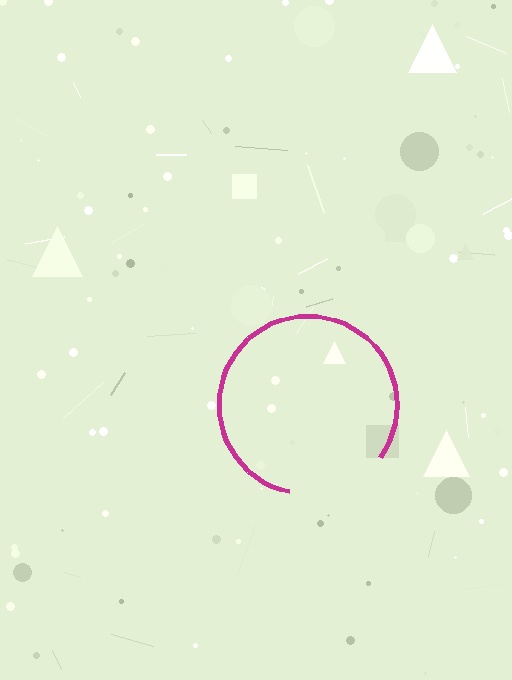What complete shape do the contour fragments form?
The contour fragments form a circle.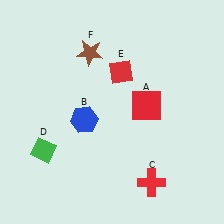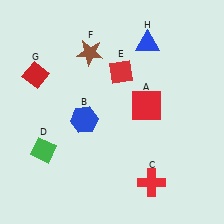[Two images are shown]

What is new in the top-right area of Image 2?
A blue triangle (H) was added in the top-right area of Image 2.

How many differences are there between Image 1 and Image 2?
There are 2 differences between the two images.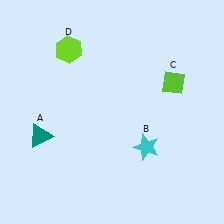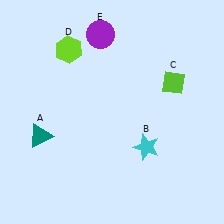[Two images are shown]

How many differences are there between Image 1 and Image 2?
There is 1 difference between the two images.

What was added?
A purple circle (E) was added in Image 2.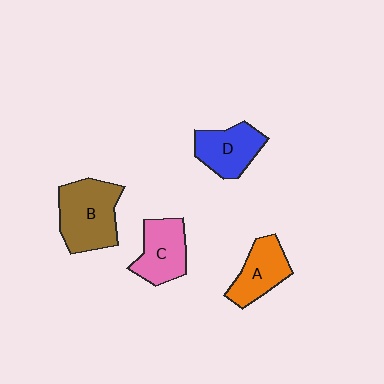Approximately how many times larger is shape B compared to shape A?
Approximately 1.5 times.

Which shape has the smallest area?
Shape A (orange).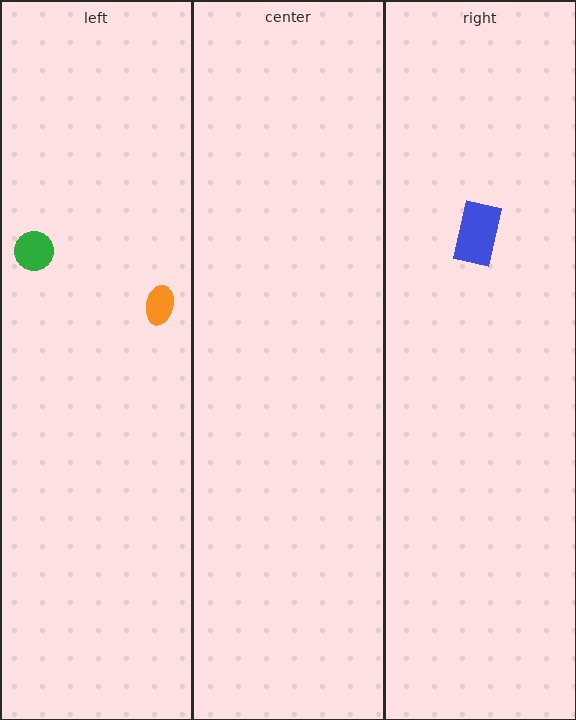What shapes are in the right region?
The blue rectangle.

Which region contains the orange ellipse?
The left region.